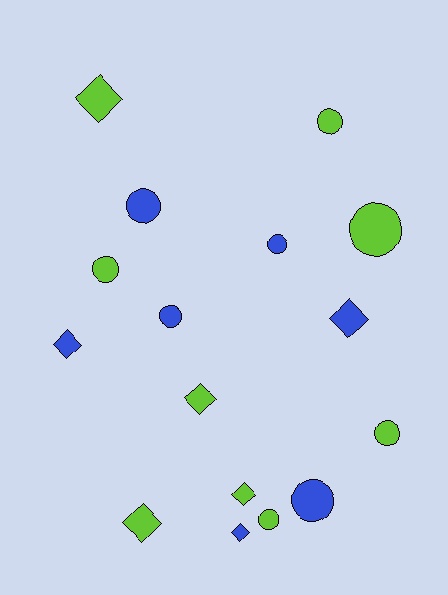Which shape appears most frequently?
Circle, with 9 objects.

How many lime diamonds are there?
There are 4 lime diamonds.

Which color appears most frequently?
Lime, with 9 objects.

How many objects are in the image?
There are 16 objects.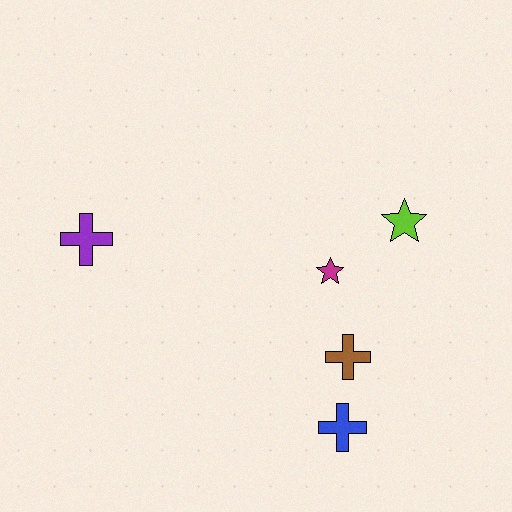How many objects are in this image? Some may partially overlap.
There are 5 objects.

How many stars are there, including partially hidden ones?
There are 2 stars.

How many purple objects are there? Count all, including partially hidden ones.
There is 1 purple object.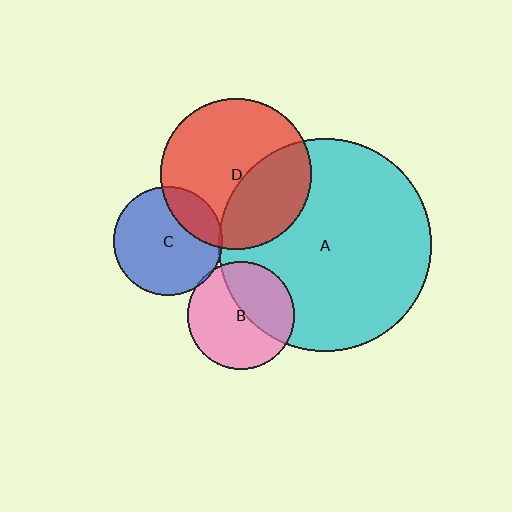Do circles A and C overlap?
Yes.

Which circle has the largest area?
Circle A (cyan).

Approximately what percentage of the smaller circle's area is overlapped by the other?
Approximately 5%.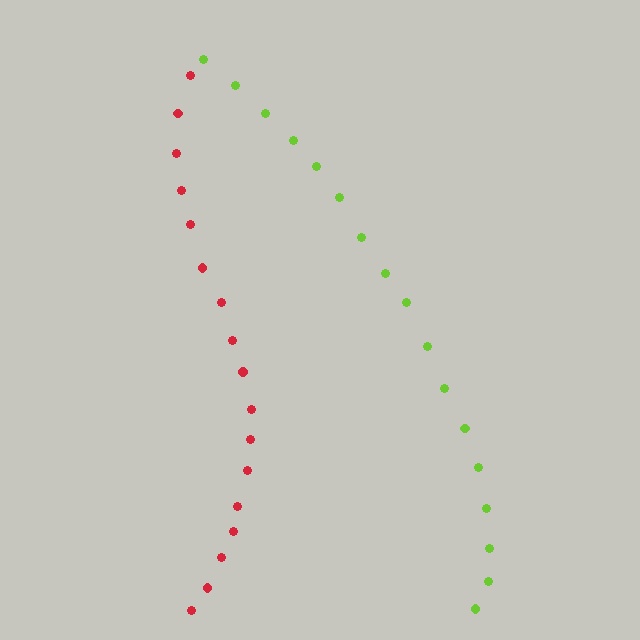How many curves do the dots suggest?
There are 2 distinct paths.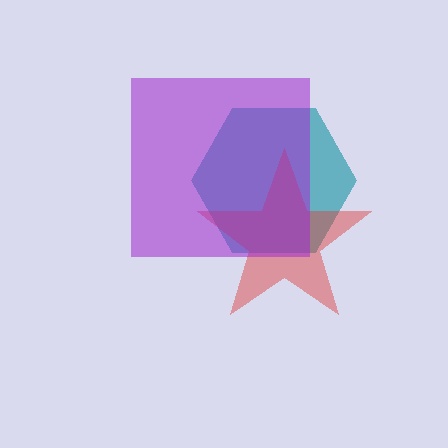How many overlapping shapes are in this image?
There are 3 overlapping shapes in the image.